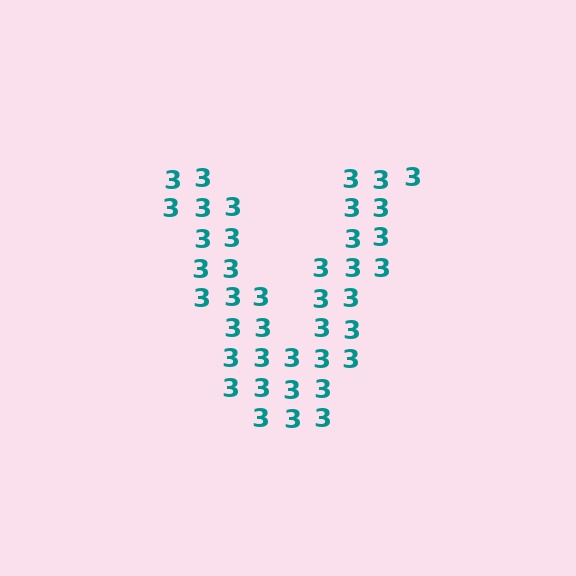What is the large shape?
The large shape is the letter V.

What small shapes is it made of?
It is made of small digit 3's.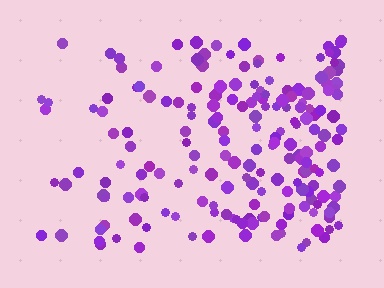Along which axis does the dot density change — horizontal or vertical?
Horizontal.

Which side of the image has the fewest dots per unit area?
The left.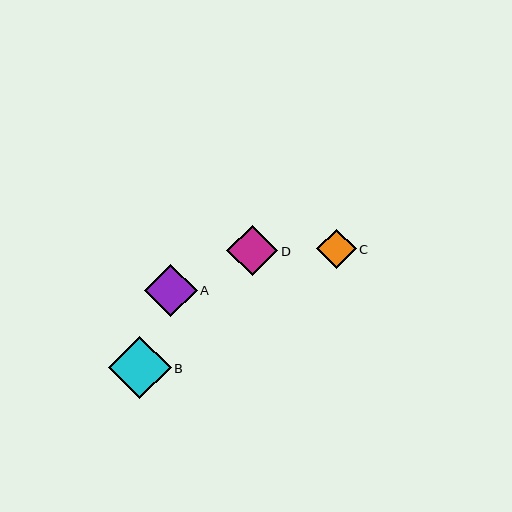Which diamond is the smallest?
Diamond C is the smallest with a size of approximately 39 pixels.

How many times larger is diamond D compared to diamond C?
Diamond D is approximately 1.3 times the size of diamond C.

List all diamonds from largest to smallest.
From largest to smallest: B, A, D, C.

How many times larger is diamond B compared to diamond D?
Diamond B is approximately 1.2 times the size of diamond D.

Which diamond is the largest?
Diamond B is the largest with a size of approximately 62 pixels.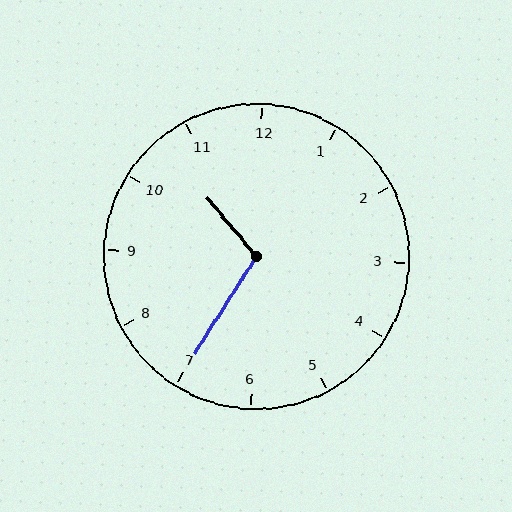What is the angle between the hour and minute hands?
Approximately 108 degrees.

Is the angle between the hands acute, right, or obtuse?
It is obtuse.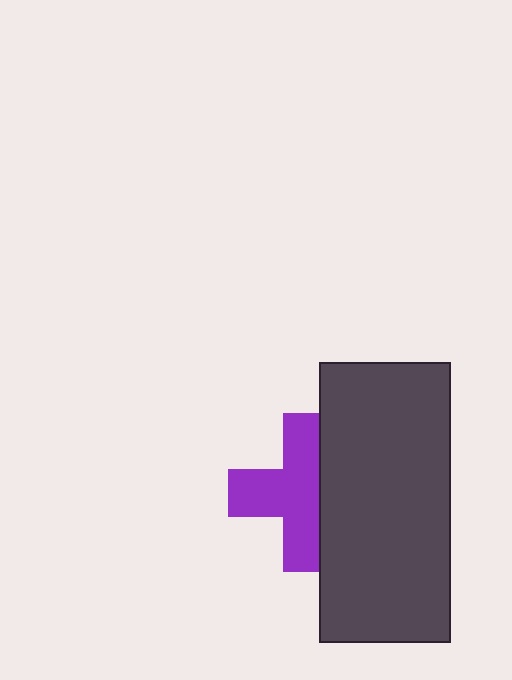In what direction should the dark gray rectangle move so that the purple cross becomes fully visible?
The dark gray rectangle should move right. That is the shortest direction to clear the overlap and leave the purple cross fully visible.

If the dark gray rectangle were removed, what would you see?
You would see the complete purple cross.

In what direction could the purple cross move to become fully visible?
The purple cross could move left. That would shift it out from behind the dark gray rectangle entirely.